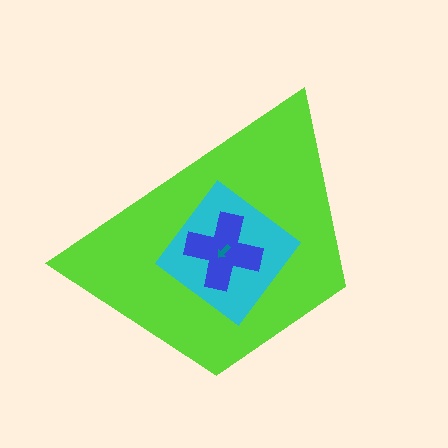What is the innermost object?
The teal arrow.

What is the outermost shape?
The lime trapezoid.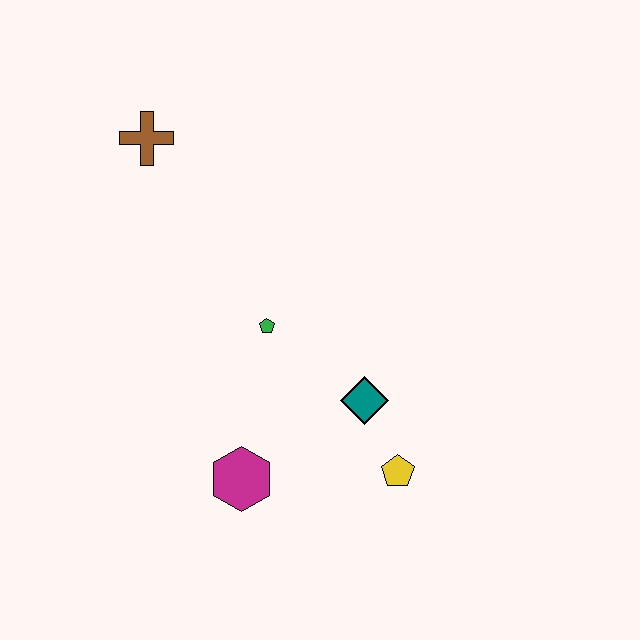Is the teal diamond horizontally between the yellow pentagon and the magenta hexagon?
Yes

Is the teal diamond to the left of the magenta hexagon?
No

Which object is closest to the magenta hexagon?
The teal diamond is closest to the magenta hexagon.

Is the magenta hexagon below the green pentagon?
Yes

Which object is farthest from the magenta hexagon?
The brown cross is farthest from the magenta hexagon.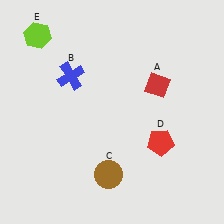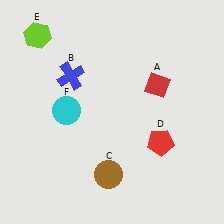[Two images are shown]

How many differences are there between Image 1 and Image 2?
There is 1 difference between the two images.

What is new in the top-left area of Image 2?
A cyan circle (F) was added in the top-left area of Image 2.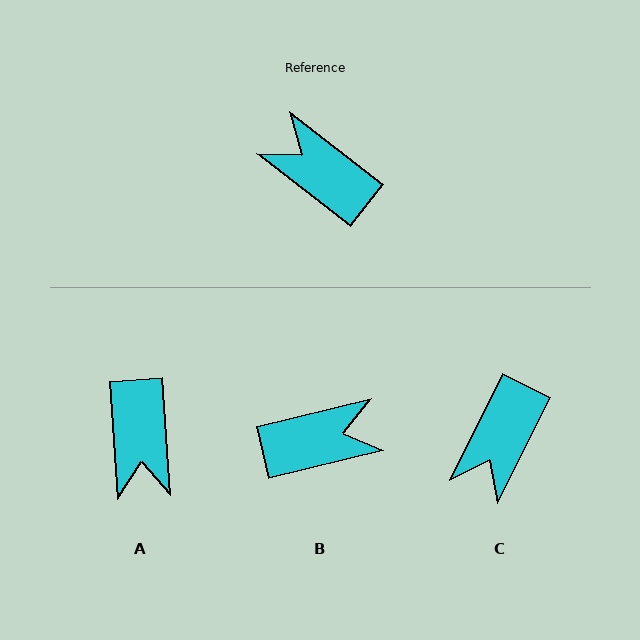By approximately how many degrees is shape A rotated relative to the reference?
Approximately 132 degrees counter-clockwise.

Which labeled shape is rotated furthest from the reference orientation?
A, about 132 degrees away.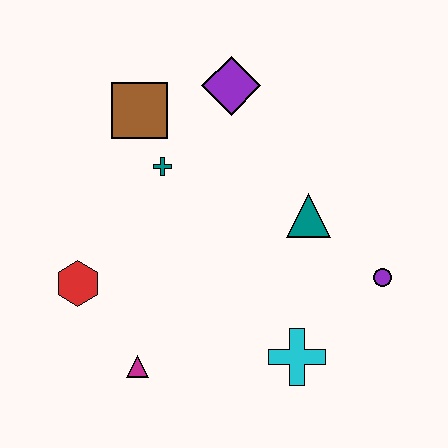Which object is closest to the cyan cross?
The purple circle is closest to the cyan cross.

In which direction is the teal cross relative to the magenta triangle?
The teal cross is above the magenta triangle.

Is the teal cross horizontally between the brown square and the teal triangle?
Yes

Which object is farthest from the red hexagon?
The purple circle is farthest from the red hexagon.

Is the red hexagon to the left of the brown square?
Yes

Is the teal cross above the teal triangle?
Yes